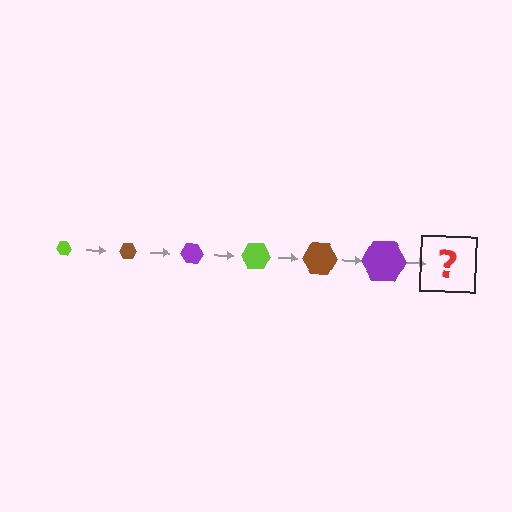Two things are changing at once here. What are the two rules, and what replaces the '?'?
The two rules are that the hexagon grows larger each step and the color cycles through lime, brown, and purple. The '?' should be a lime hexagon, larger than the previous one.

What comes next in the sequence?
The next element should be a lime hexagon, larger than the previous one.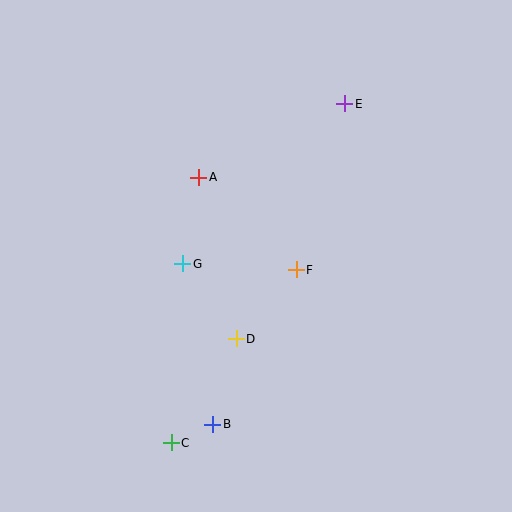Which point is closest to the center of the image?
Point F at (296, 270) is closest to the center.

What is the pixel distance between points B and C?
The distance between B and C is 46 pixels.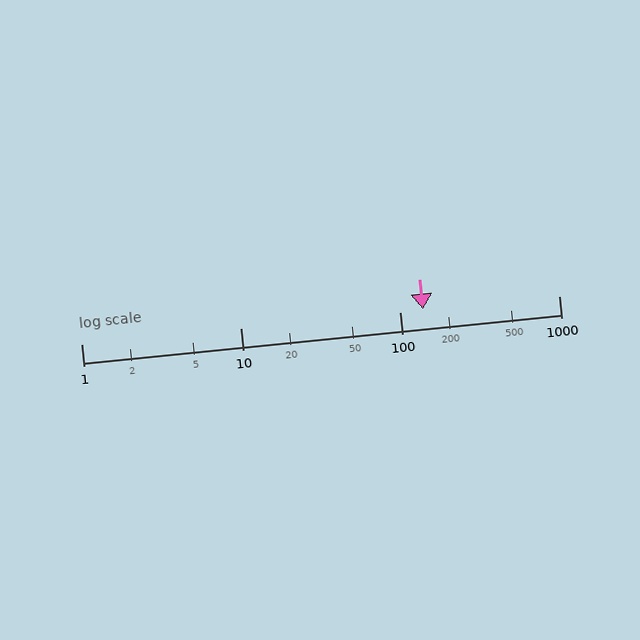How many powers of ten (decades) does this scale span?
The scale spans 3 decades, from 1 to 1000.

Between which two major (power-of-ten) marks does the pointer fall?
The pointer is between 100 and 1000.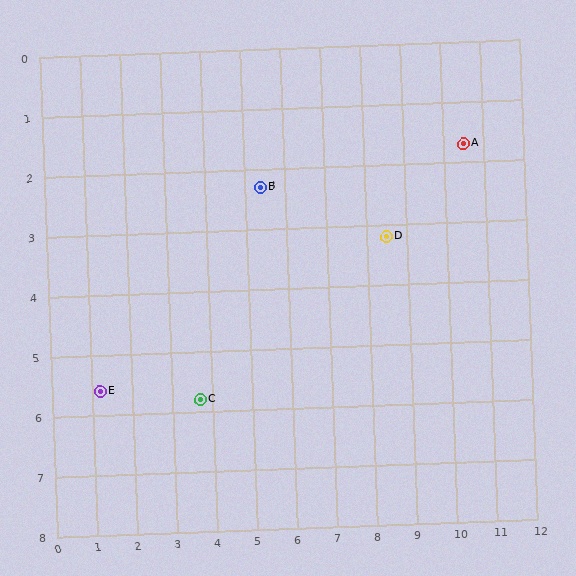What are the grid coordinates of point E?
Point E is at approximately (1.2, 5.6).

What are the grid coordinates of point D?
Point D is at approximately (8.5, 3.2).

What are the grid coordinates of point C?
Point C is at approximately (3.7, 5.8).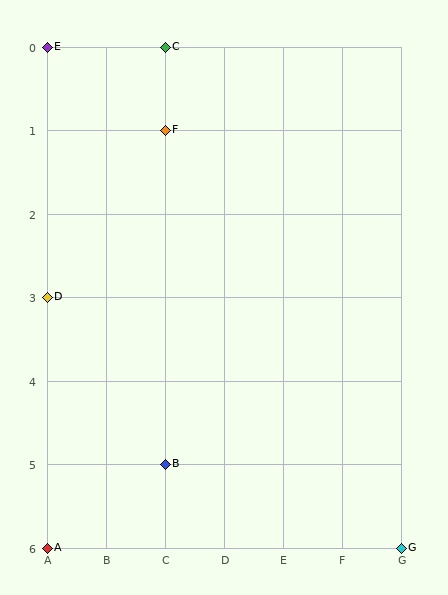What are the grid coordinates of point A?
Point A is at grid coordinates (A, 6).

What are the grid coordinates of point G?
Point G is at grid coordinates (G, 6).